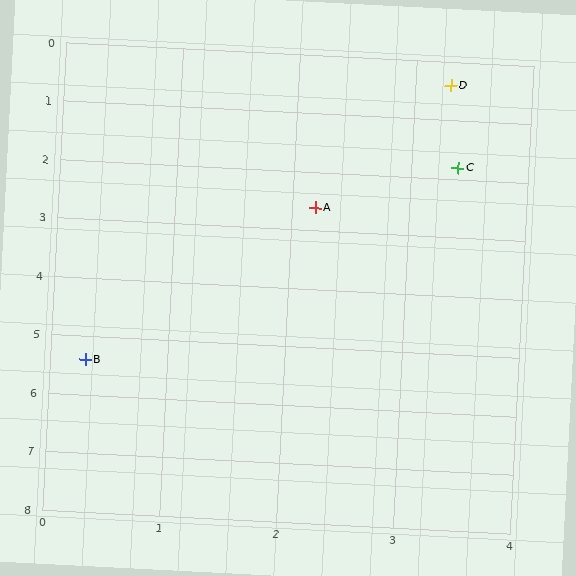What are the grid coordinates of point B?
Point B is at approximately (0.3, 5.4).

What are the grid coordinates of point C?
Point C is at approximately (3.4, 1.8).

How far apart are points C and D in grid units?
Points C and D are about 1.4 grid units apart.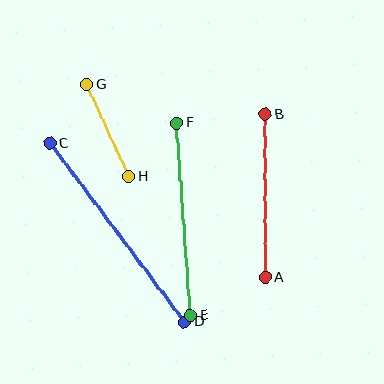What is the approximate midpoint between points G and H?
The midpoint is at approximately (108, 131) pixels.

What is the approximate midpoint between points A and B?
The midpoint is at approximately (265, 196) pixels.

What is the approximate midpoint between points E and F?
The midpoint is at approximately (183, 219) pixels.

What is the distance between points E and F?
The distance is approximately 193 pixels.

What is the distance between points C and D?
The distance is approximately 224 pixels.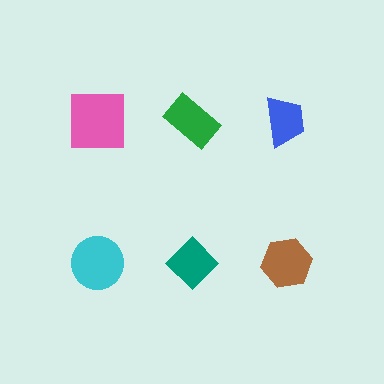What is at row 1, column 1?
A pink square.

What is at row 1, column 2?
A green rectangle.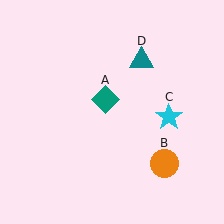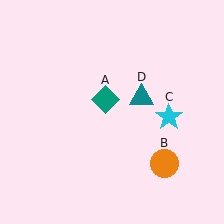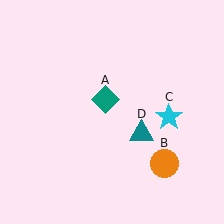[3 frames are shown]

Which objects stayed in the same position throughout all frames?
Teal diamond (object A) and orange circle (object B) and cyan star (object C) remained stationary.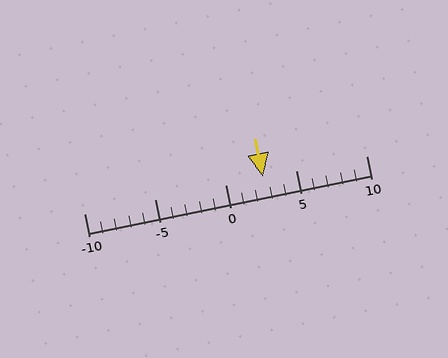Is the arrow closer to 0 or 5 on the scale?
The arrow is closer to 5.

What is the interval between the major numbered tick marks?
The major tick marks are spaced 5 units apart.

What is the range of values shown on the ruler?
The ruler shows values from -10 to 10.